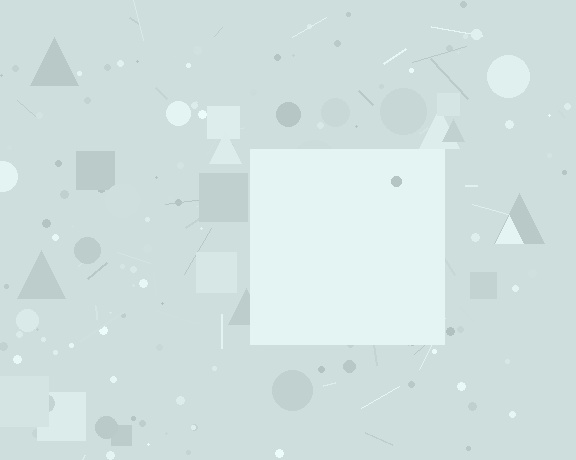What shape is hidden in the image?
A square is hidden in the image.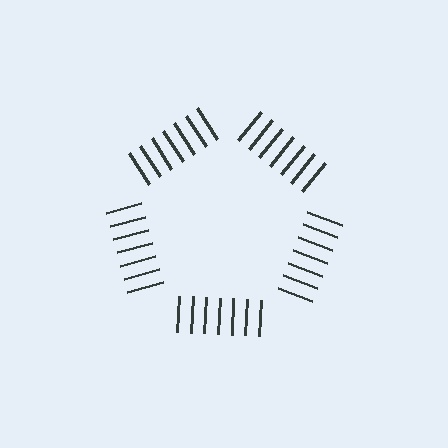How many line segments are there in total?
35 — 7 along each of the 5 edges.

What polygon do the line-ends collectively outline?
An illusory pentagon — the line segments terminate on its edges but no continuous stroke is drawn.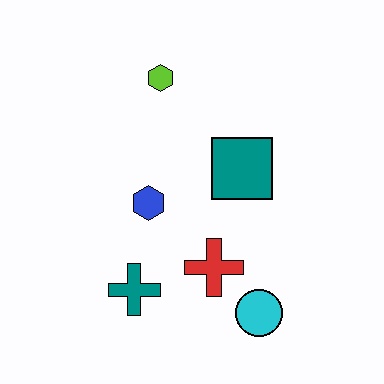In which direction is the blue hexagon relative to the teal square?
The blue hexagon is to the left of the teal square.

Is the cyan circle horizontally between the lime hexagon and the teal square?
No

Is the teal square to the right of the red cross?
Yes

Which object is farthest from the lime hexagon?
The cyan circle is farthest from the lime hexagon.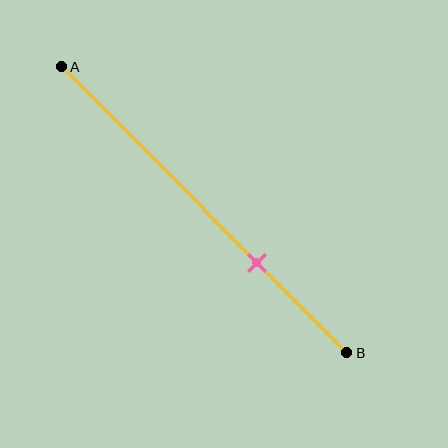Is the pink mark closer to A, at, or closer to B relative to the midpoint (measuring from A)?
The pink mark is closer to point B than the midpoint of segment AB.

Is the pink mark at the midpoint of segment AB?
No, the mark is at about 70% from A, not at the 50% midpoint.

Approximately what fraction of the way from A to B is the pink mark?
The pink mark is approximately 70% of the way from A to B.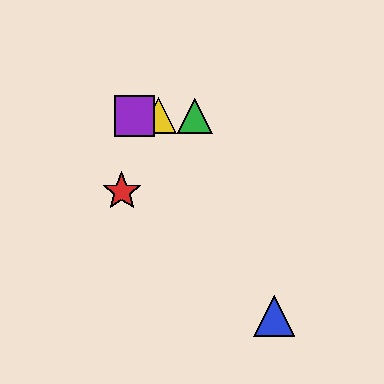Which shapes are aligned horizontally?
The green triangle, the yellow triangle, the purple square are aligned horizontally.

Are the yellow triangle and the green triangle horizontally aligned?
Yes, both are at y≈116.